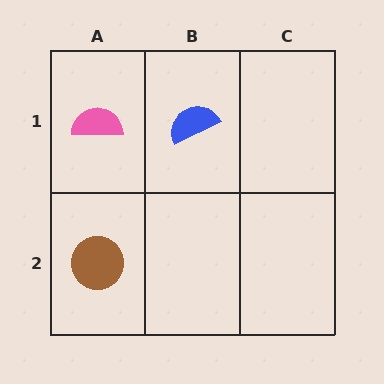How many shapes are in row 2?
1 shape.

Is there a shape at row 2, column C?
No, that cell is empty.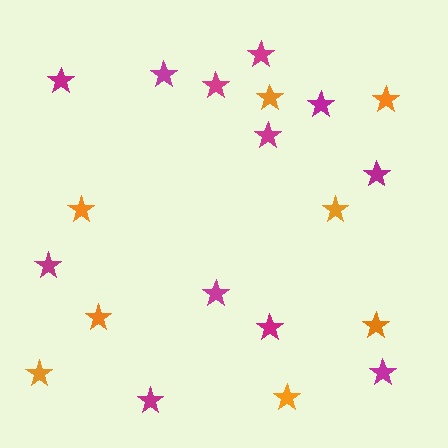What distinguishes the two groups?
There are 2 groups: one group of magenta stars (12) and one group of orange stars (8).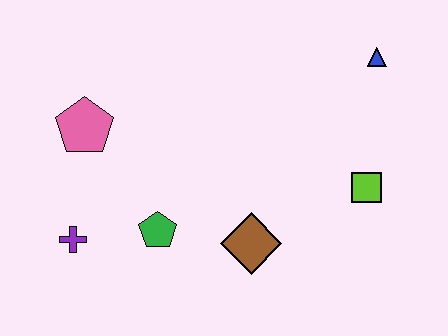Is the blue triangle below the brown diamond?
No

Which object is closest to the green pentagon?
The purple cross is closest to the green pentagon.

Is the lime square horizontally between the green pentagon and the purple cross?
No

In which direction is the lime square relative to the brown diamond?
The lime square is to the right of the brown diamond.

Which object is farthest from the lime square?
The purple cross is farthest from the lime square.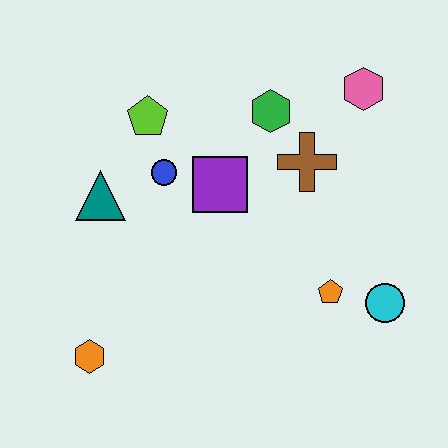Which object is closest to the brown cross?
The green hexagon is closest to the brown cross.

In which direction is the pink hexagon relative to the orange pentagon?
The pink hexagon is above the orange pentagon.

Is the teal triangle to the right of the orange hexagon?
Yes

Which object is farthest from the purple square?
The orange hexagon is farthest from the purple square.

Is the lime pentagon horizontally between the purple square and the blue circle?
No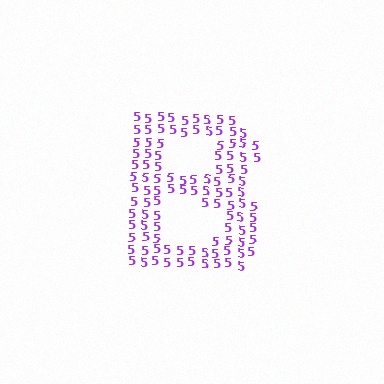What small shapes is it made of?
It is made of small digit 5's.